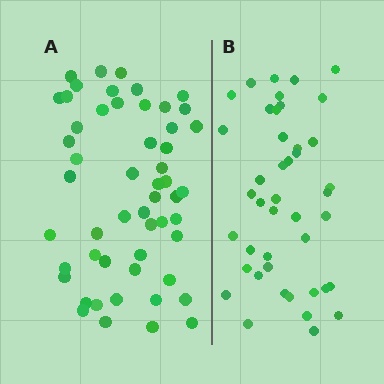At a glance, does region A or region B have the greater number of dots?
Region A (the left region) has more dots.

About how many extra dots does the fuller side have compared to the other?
Region A has roughly 10 or so more dots than region B.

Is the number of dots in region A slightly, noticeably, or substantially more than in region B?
Region A has only slightly more — the two regions are fairly close. The ratio is roughly 1.2 to 1.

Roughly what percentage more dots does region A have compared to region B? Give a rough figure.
About 25% more.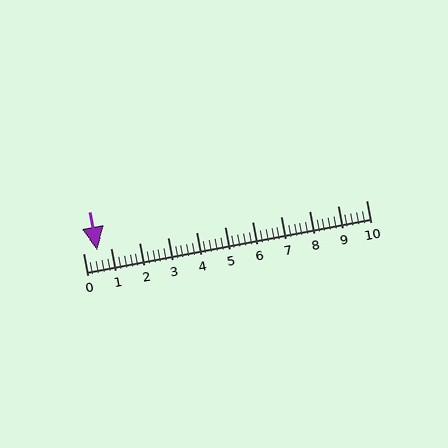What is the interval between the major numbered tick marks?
The major tick marks are spaced 1 units apart.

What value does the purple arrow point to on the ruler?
The purple arrow points to approximately 0.5.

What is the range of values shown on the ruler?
The ruler shows values from 0 to 10.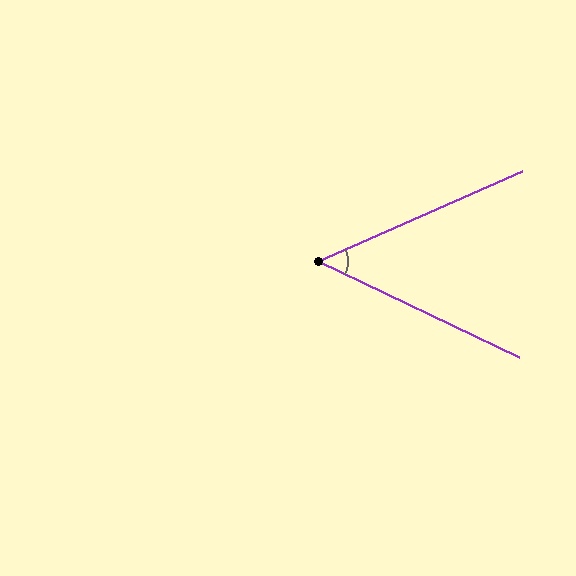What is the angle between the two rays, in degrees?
Approximately 49 degrees.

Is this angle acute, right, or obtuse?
It is acute.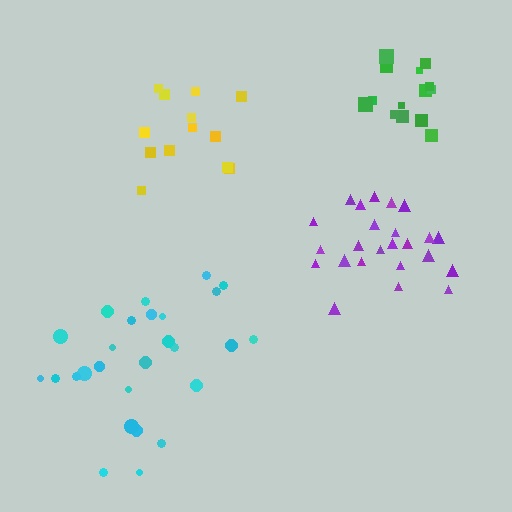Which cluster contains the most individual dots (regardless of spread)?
Cyan (27).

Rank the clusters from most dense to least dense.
green, purple, yellow, cyan.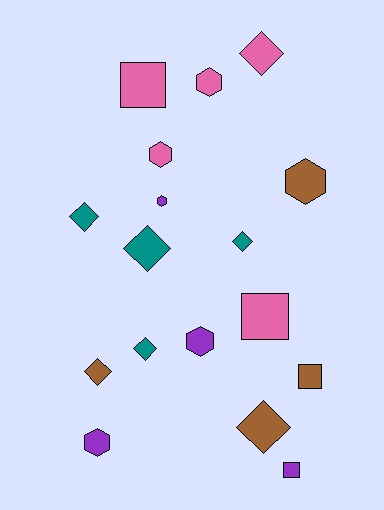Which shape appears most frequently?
Diamond, with 7 objects.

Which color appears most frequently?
Pink, with 5 objects.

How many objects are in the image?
There are 17 objects.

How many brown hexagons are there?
There is 1 brown hexagon.